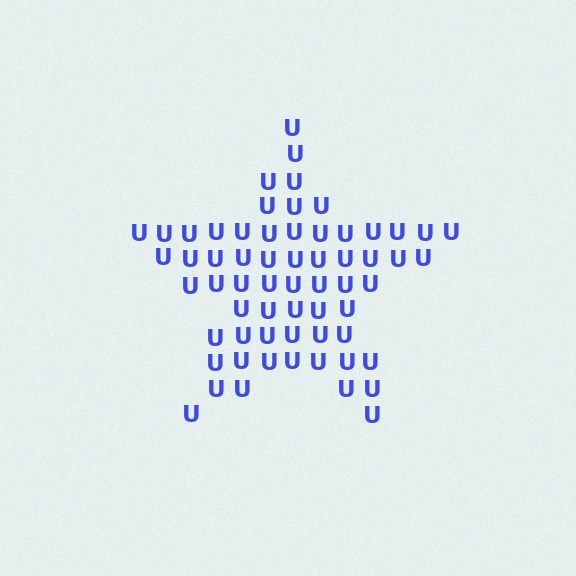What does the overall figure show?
The overall figure shows a star.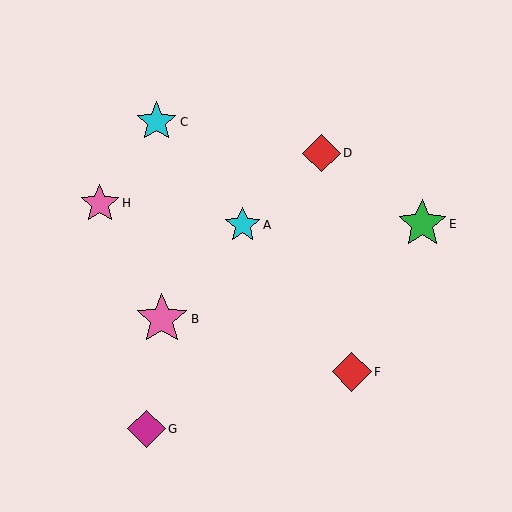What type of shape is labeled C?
Shape C is a cyan star.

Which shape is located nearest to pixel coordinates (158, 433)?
The magenta diamond (labeled G) at (147, 429) is nearest to that location.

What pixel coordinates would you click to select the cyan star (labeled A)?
Click at (243, 225) to select the cyan star A.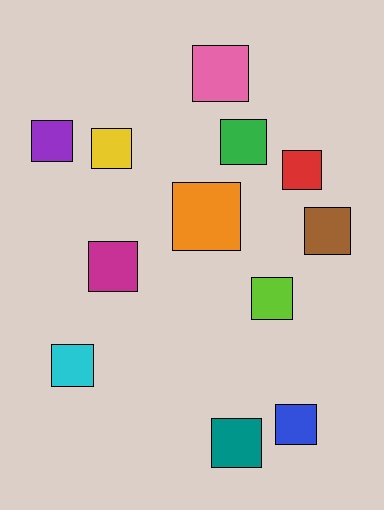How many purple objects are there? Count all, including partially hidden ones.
There is 1 purple object.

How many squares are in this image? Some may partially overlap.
There are 12 squares.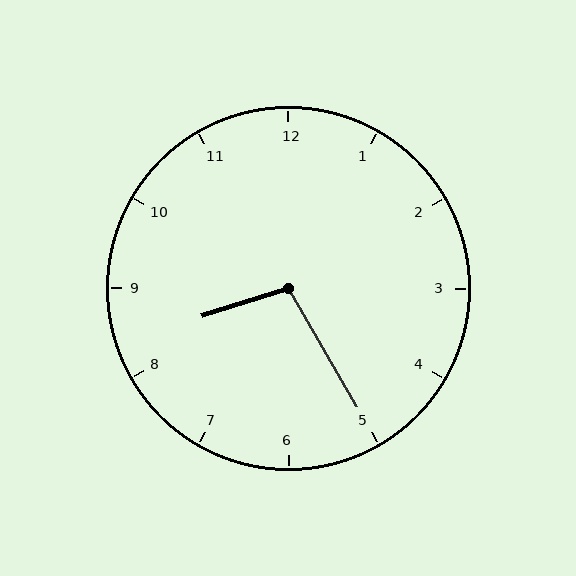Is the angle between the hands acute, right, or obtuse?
It is obtuse.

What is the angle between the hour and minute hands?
Approximately 102 degrees.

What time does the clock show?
8:25.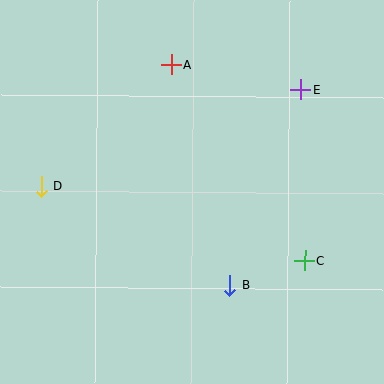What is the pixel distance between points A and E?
The distance between A and E is 132 pixels.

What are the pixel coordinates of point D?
Point D is at (41, 186).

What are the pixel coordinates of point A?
Point A is at (171, 65).